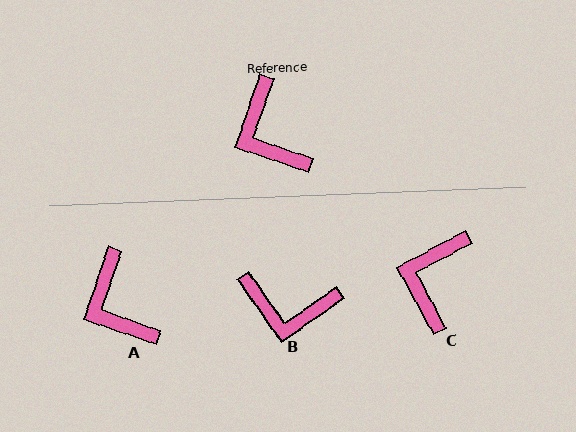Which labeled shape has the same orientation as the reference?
A.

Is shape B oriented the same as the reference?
No, it is off by about 54 degrees.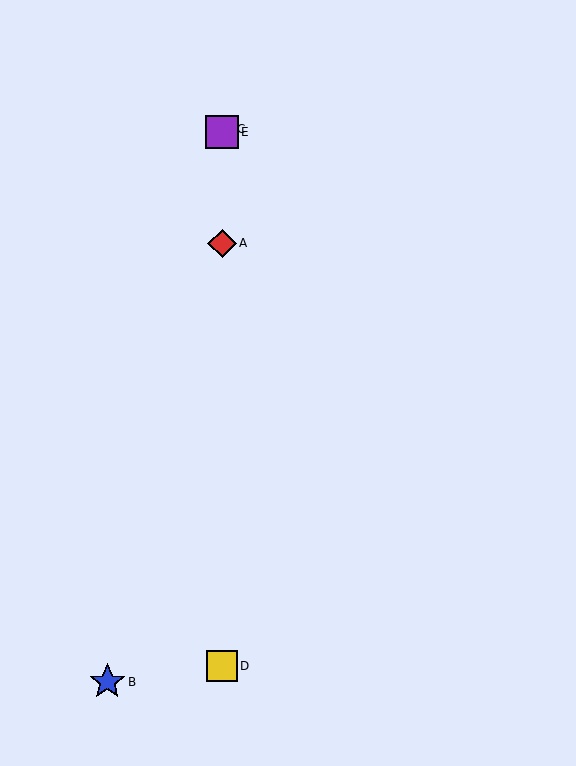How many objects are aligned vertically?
4 objects (A, C, D, E) are aligned vertically.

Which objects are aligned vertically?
Objects A, C, D, E are aligned vertically.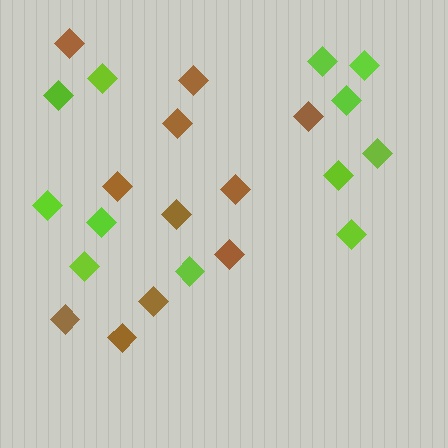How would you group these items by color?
There are 2 groups: one group of lime diamonds (12) and one group of brown diamonds (11).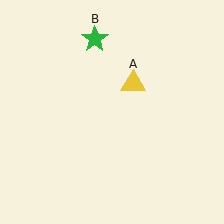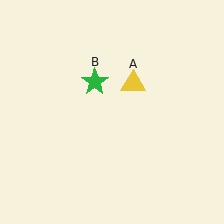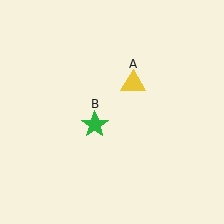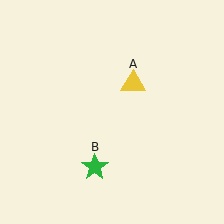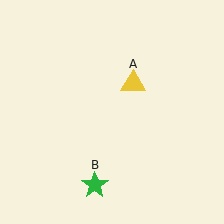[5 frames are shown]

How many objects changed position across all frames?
1 object changed position: green star (object B).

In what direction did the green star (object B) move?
The green star (object B) moved down.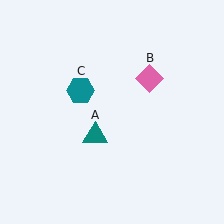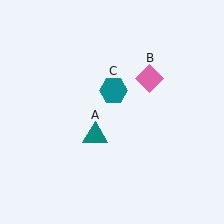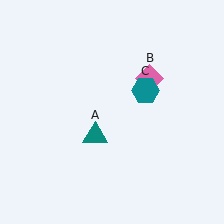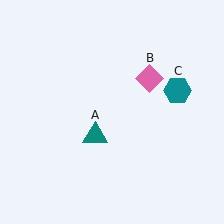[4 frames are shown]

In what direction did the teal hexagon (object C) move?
The teal hexagon (object C) moved right.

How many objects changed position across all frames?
1 object changed position: teal hexagon (object C).